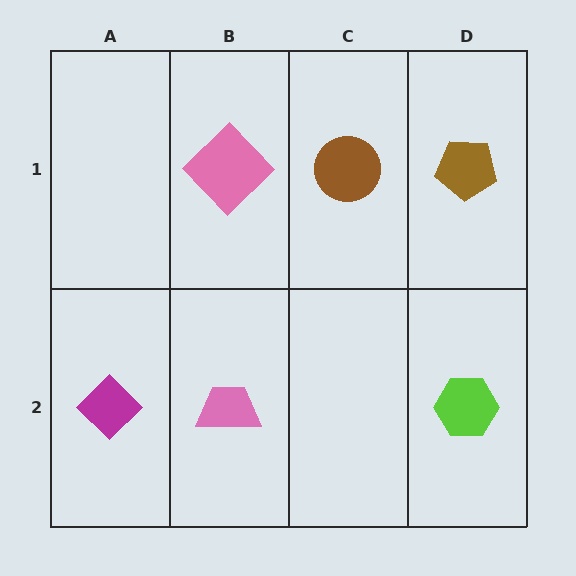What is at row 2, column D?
A lime hexagon.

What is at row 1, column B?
A pink diamond.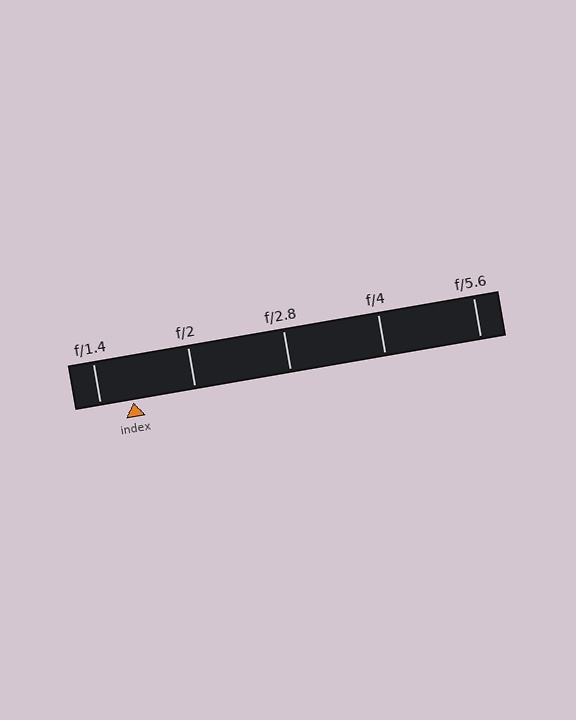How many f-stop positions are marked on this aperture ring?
There are 5 f-stop positions marked.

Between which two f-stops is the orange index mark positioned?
The index mark is between f/1.4 and f/2.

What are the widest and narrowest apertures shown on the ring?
The widest aperture shown is f/1.4 and the narrowest is f/5.6.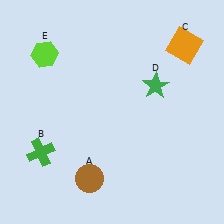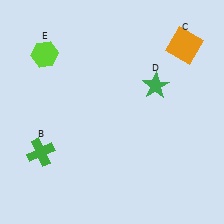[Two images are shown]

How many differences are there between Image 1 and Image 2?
There is 1 difference between the two images.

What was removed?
The brown circle (A) was removed in Image 2.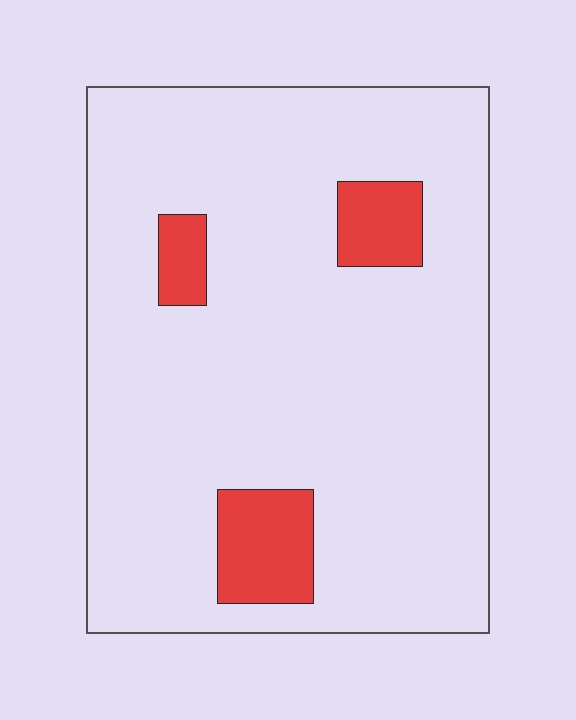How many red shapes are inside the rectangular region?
3.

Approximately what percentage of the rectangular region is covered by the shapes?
Approximately 10%.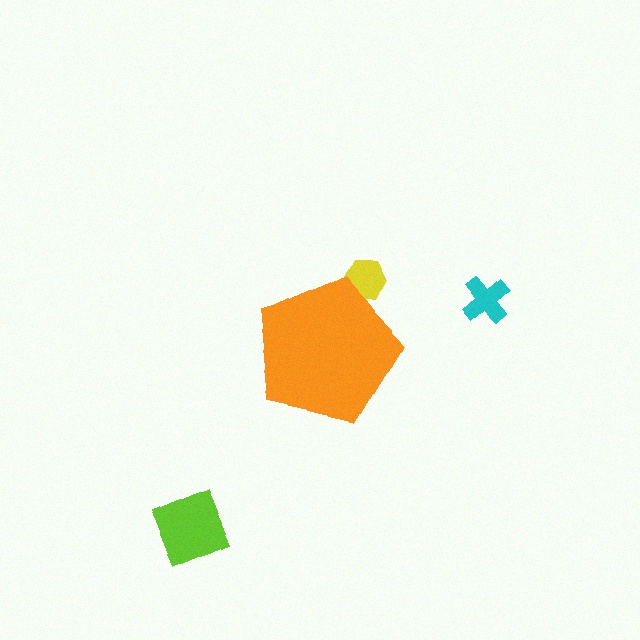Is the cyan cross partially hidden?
No, the cyan cross is fully visible.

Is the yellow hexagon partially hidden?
Yes, the yellow hexagon is partially hidden behind the orange pentagon.